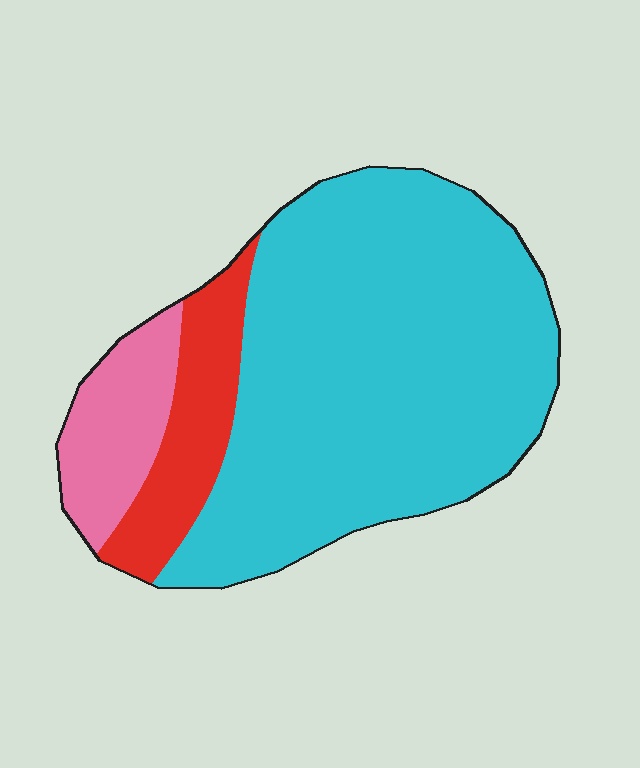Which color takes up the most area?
Cyan, at roughly 75%.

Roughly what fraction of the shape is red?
Red takes up about one eighth (1/8) of the shape.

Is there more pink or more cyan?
Cyan.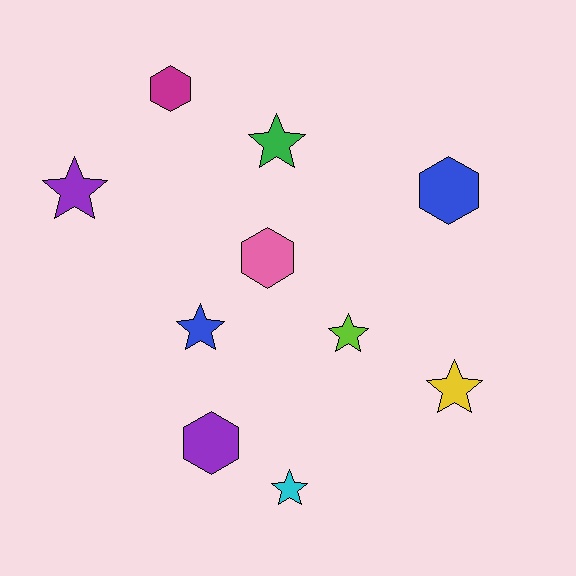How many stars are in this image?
There are 6 stars.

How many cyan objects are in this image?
There is 1 cyan object.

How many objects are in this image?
There are 10 objects.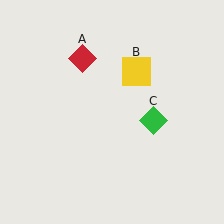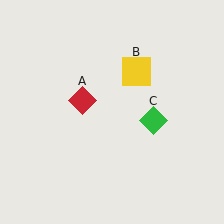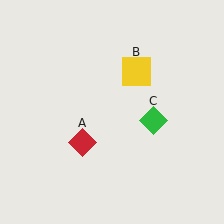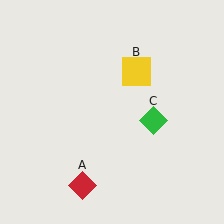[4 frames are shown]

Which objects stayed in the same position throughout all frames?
Yellow square (object B) and green diamond (object C) remained stationary.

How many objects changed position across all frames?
1 object changed position: red diamond (object A).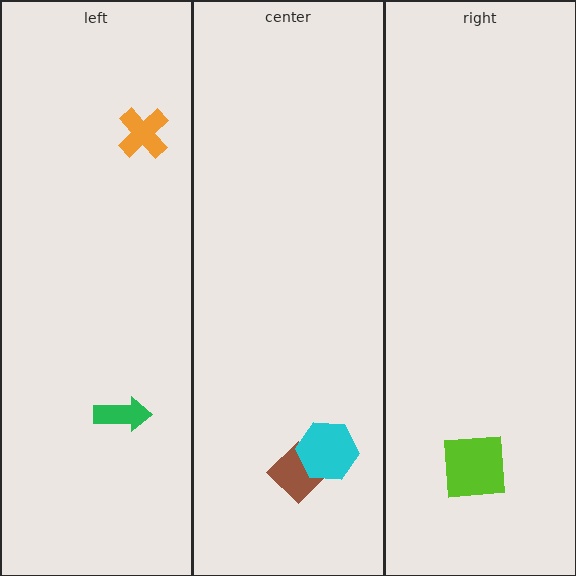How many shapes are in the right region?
1.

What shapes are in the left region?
The green arrow, the orange cross.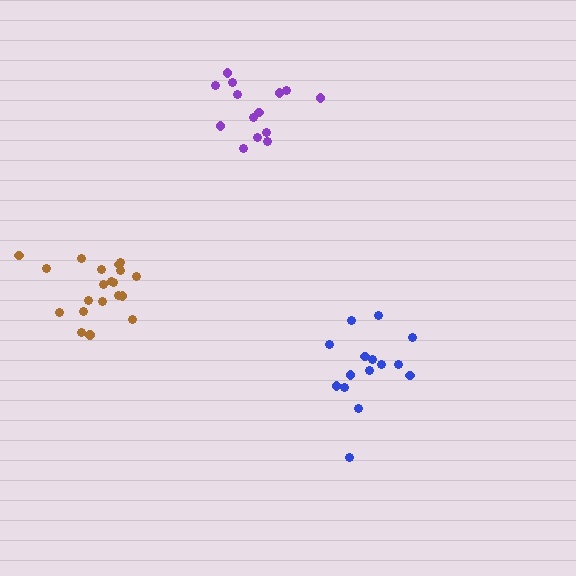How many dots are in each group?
Group 1: 15 dots, Group 2: 14 dots, Group 3: 20 dots (49 total).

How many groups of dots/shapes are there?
There are 3 groups.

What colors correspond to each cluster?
The clusters are colored: blue, purple, brown.